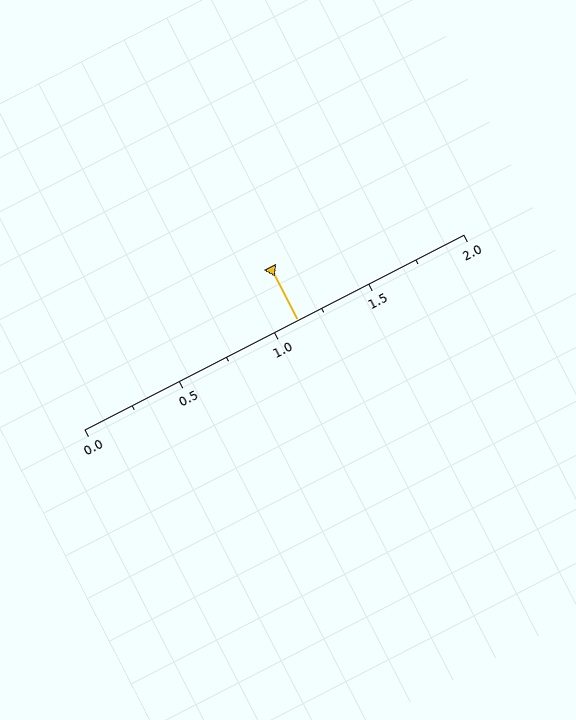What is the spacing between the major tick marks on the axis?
The major ticks are spaced 0.5 apart.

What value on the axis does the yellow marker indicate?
The marker indicates approximately 1.12.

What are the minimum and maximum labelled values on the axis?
The axis runs from 0.0 to 2.0.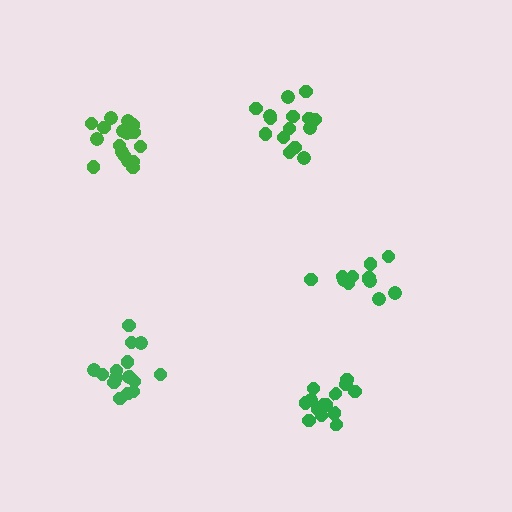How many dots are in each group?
Group 1: 12 dots, Group 2: 16 dots, Group 3: 14 dots, Group 4: 16 dots, Group 5: 17 dots (75 total).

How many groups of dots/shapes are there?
There are 5 groups.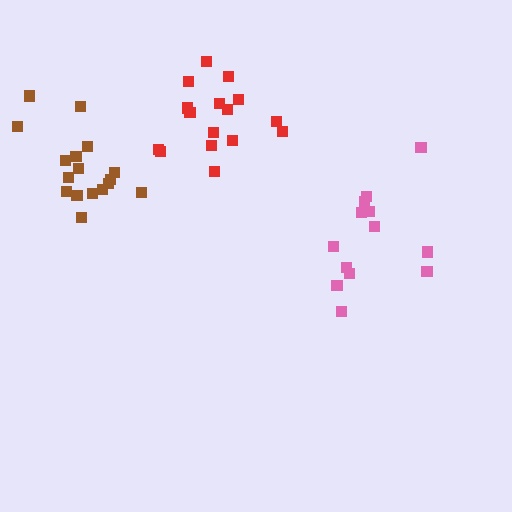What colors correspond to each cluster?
The clusters are colored: pink, brown, red.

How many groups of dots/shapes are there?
There are 3 groups.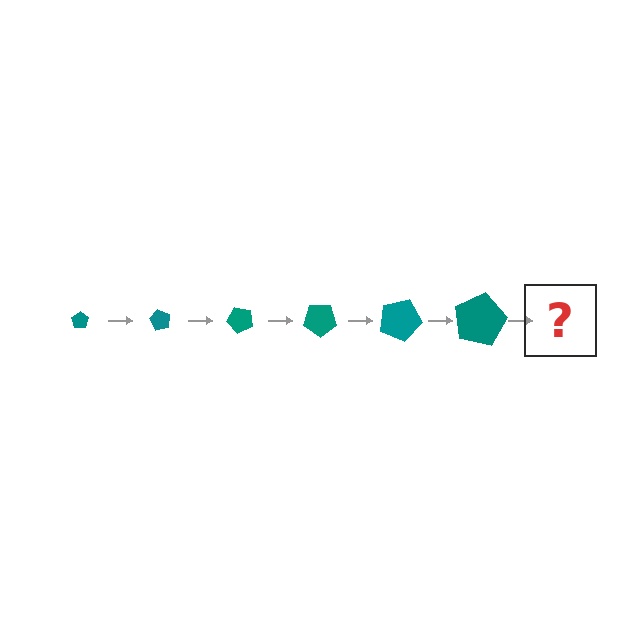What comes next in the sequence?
The next element should be a pentagon, larger than the previous one and rotated 360 degrees from the start.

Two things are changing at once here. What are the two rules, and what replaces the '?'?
The two rules are that the pentagon grows larger each step and it rotates 60 degrees each step. The '?' should be a pentagon, larger than the previous one and rotated 360 degrees from the start.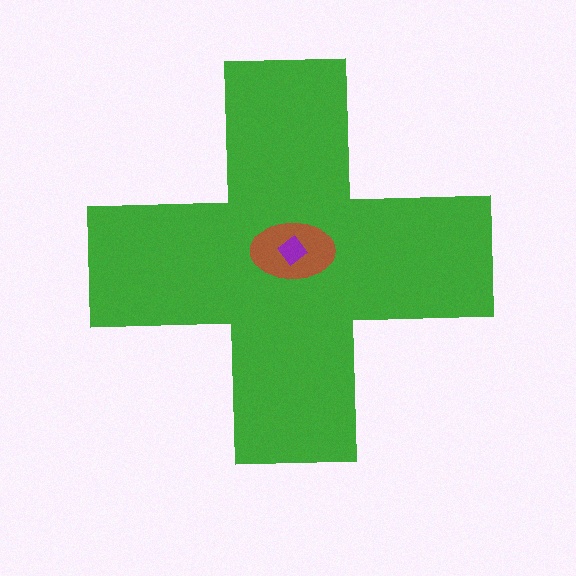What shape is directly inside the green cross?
The brown ellipse.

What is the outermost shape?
The green cross.